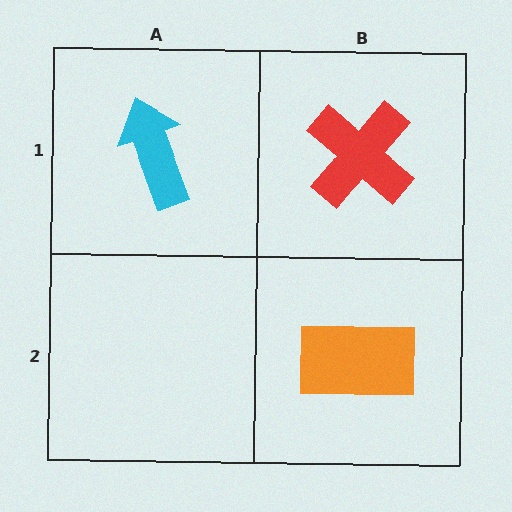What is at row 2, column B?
An orange rectangle.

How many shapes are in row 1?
2 shapes.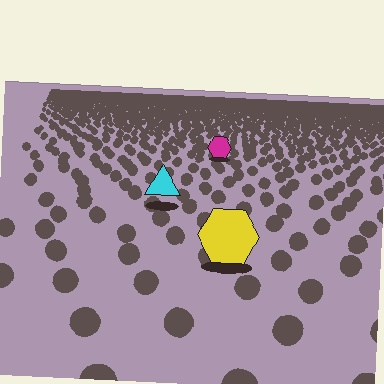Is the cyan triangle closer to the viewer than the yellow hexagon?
No. The yellow hexagon is closer — you can tell from the texture gradient: the ground texture is coarser near it.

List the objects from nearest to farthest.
From nearest to farthest: the yellow hexagon, the cyan triangle, the magenta hexagon.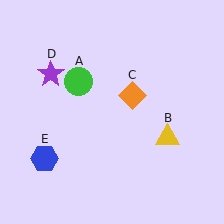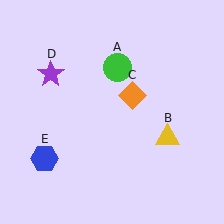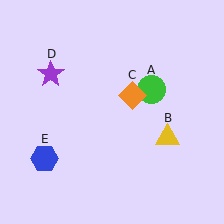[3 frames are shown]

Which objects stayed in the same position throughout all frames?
Yellow triangle (object B) and orange diamond (object C) and purple star (object D) and blue hexagon (object E) remained stationary.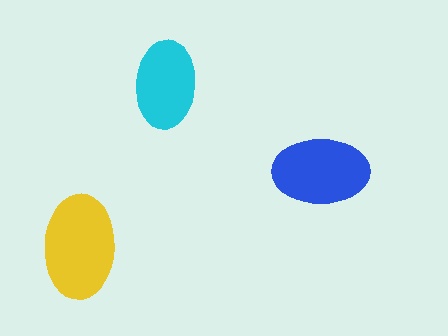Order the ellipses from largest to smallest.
the yellow one, the blue one, the cyan one.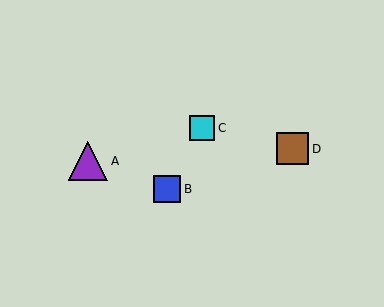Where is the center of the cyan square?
The center of the cyan square is at (202, 128).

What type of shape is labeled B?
Shape B is a blue square.